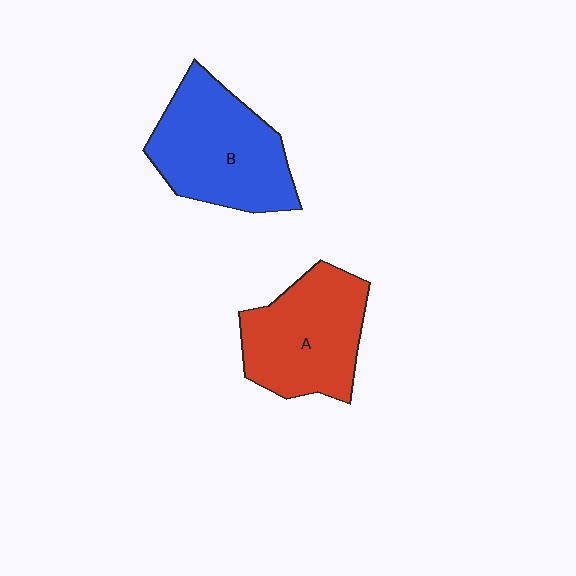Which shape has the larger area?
Shape B (blue).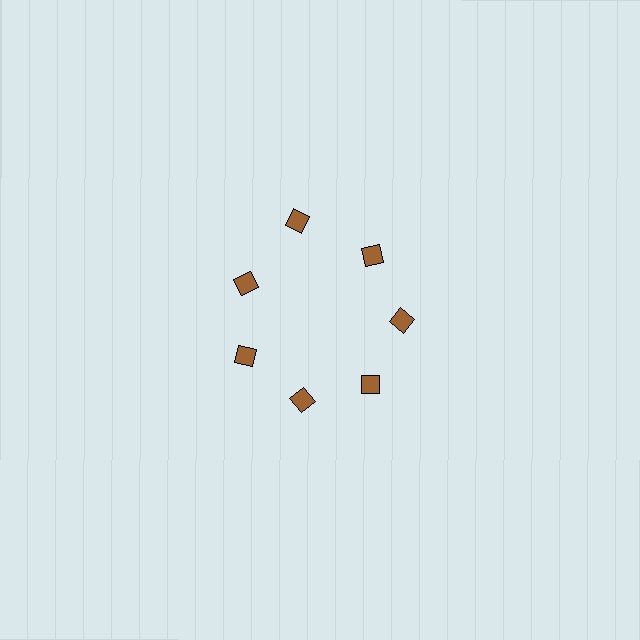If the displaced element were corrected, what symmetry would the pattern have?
It would have 7-fold rotational symmetry — the pattern would map onto itself every 51 degrees.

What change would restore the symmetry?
The symmetry would be restored by moving it inward, back onto the ring so that all 7 diamonds sit at equal angles and equal distance from the center.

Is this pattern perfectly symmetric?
No. The 7 brown diamonds are arranged in a ring, but one element near the 12 o'clock position is pushed outward from the center, breaking the 7-fold rotational symmetry.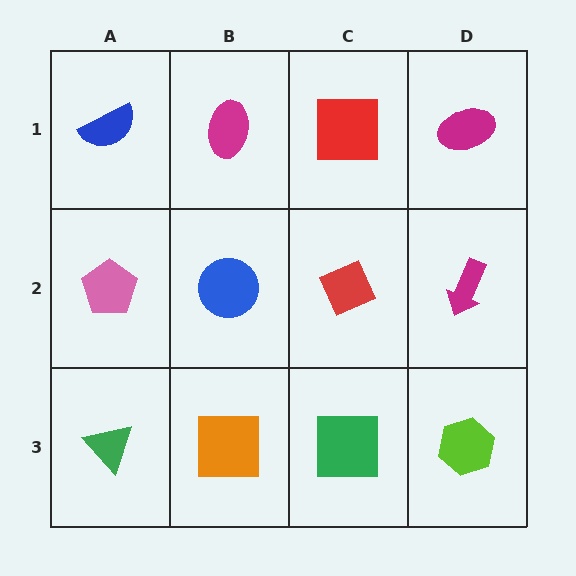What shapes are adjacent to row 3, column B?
A blue circle (row 2, column B), a green triangle (row 3, column A), a green square (row 3, column C).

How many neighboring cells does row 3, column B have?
3.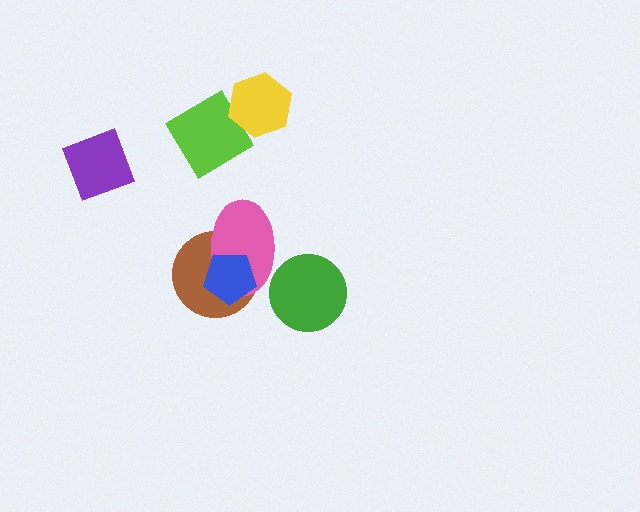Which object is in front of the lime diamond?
The yellow hexagon is in front of the lime diamond.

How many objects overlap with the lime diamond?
1 object overlaps with the lime diamond.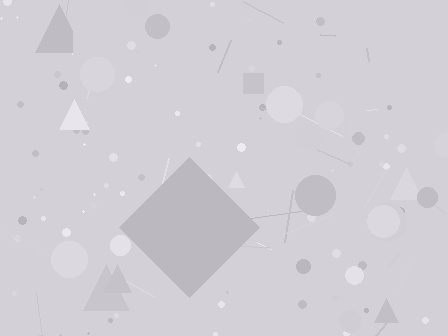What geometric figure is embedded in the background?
A diamond is embedded in the background.